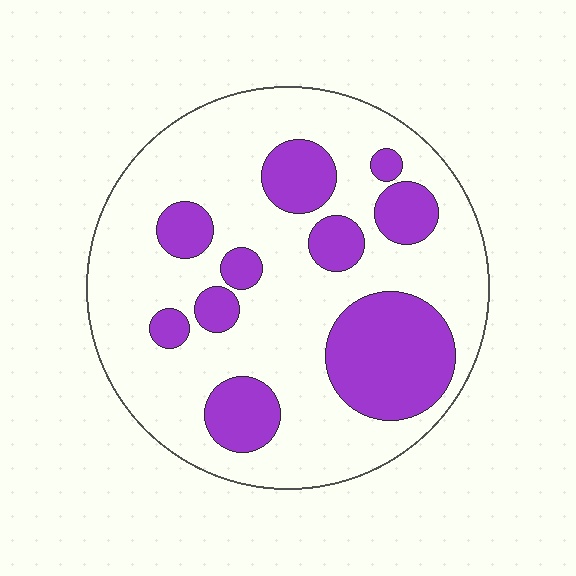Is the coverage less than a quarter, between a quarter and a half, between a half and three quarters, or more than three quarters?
Between a quarter and a half.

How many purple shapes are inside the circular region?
10.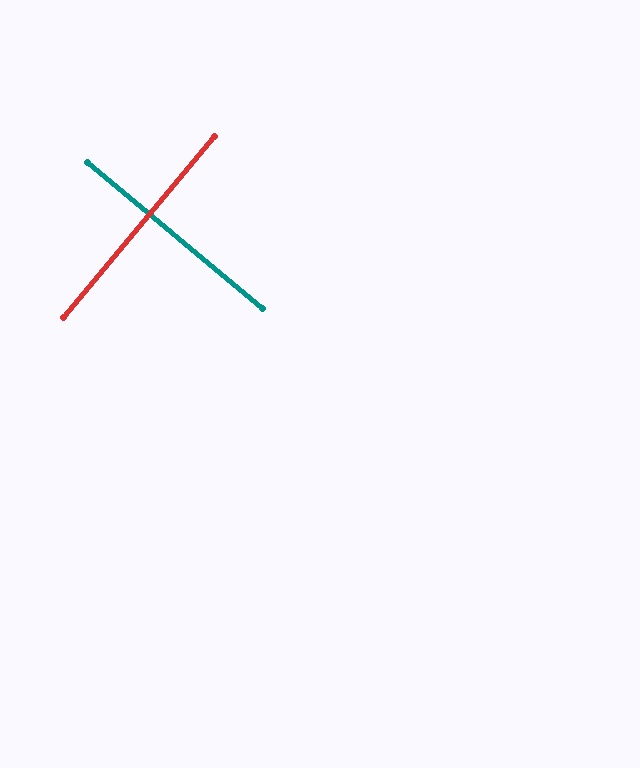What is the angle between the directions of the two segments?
Approximately 90 degrees.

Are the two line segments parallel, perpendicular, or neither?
Perpendicular — they meet at approximately 90°.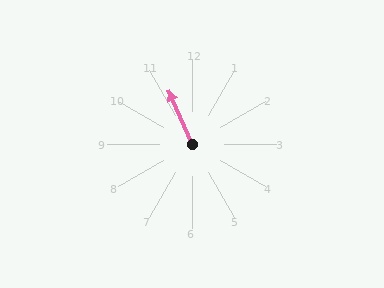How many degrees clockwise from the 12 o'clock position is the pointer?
Approximately 336 degrees.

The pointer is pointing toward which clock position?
Roughly 11 o'clock.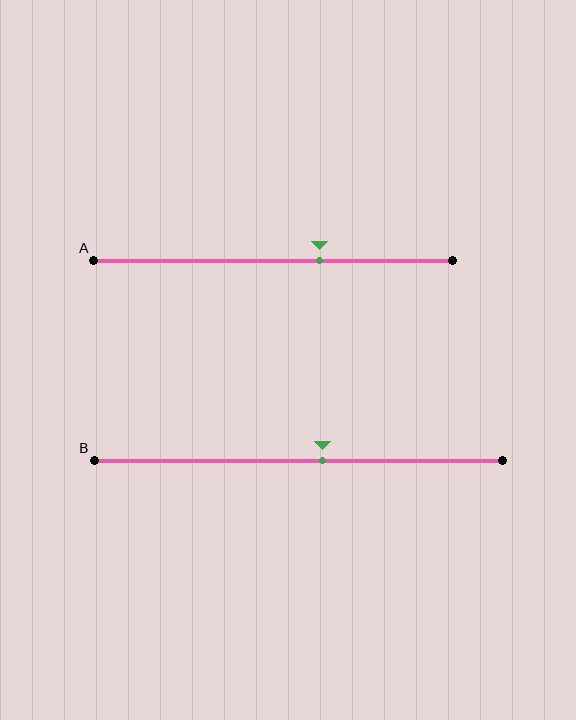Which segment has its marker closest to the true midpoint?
Segment B has its marker closest to the true midpoint.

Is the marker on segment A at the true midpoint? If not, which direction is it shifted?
No, the marker on segment A is shifted to the right by about 13% of the segment length.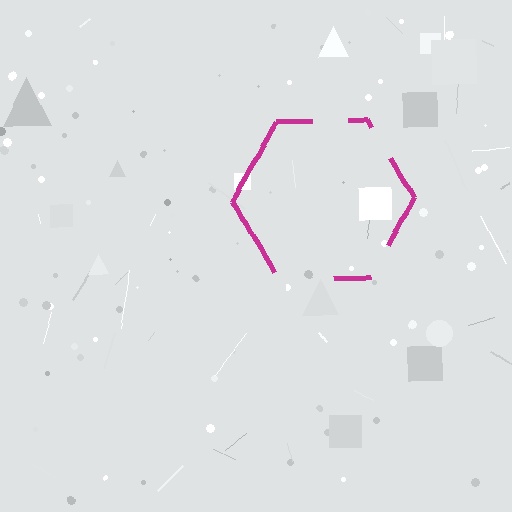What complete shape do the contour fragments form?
The contour fragments form a hexagon.